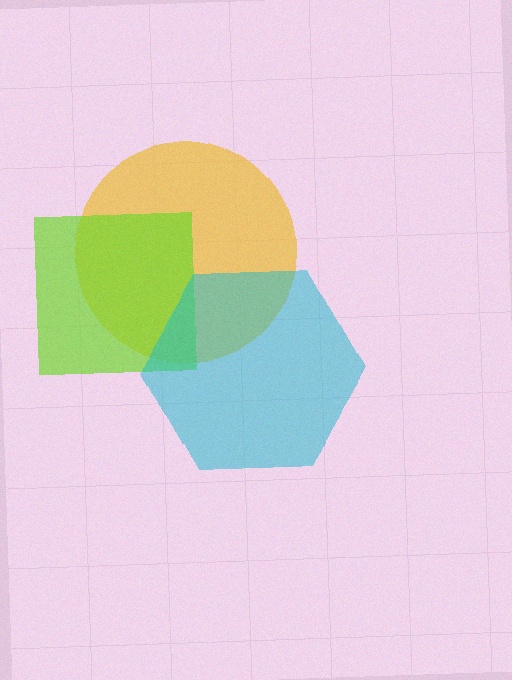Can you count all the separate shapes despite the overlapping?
Yes, there are 3 separate shapes.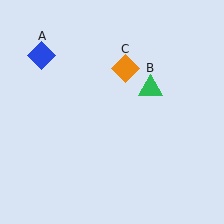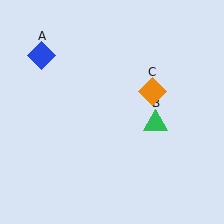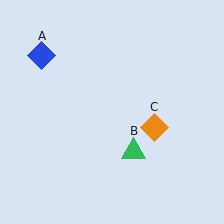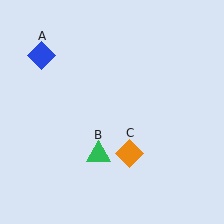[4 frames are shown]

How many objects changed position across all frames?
2 objects changed position: green triangle (object B), orange diamond (object C).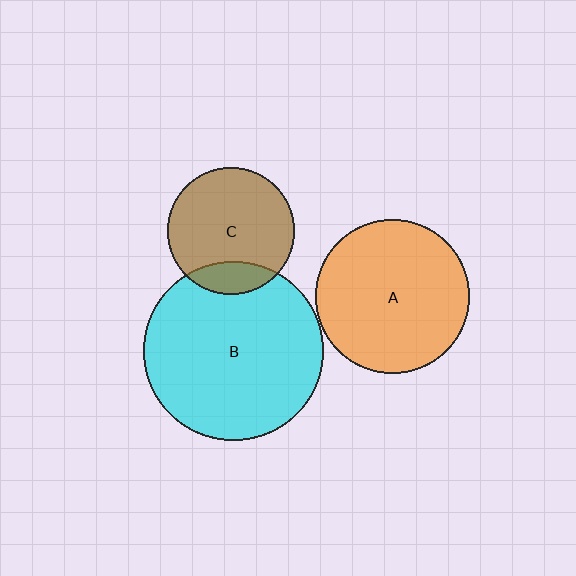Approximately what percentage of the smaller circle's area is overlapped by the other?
Approximately 15%.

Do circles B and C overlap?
Yes.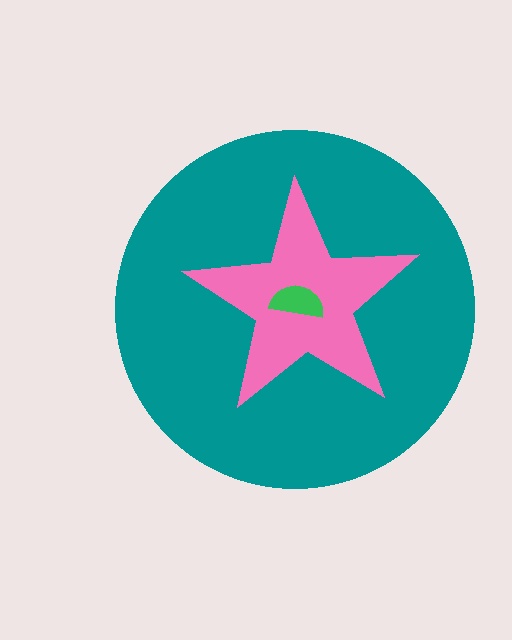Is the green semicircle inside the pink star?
Yes.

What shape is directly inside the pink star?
The green semicircle.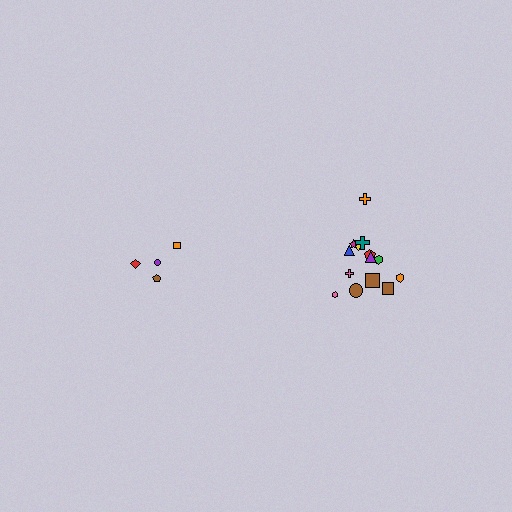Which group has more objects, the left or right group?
The right group.